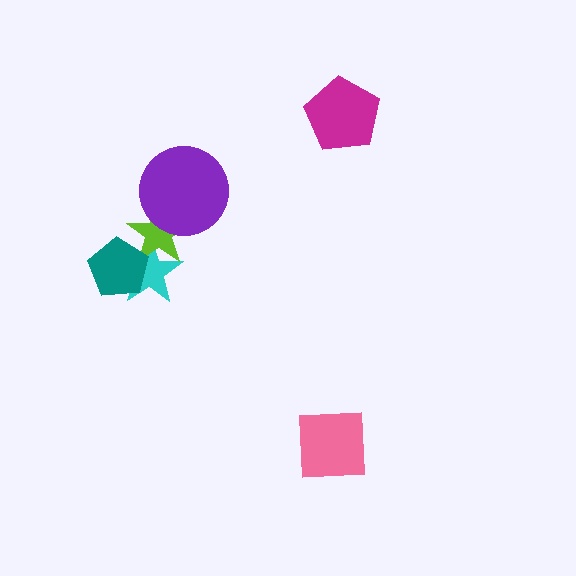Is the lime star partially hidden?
Yes, it is partially covered by another shape.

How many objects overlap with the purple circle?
1 object overlaps with the purple circle.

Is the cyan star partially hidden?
Yes, it is partially covered by another shape.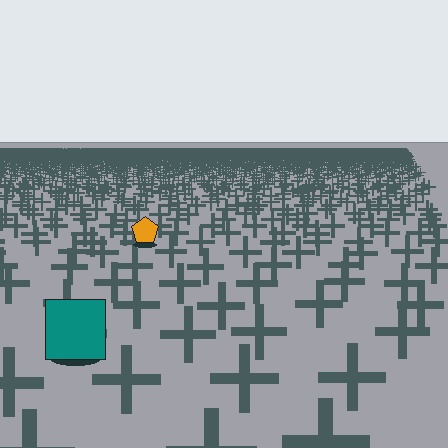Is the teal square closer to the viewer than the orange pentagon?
Yes. The teal square is closer — you can tell from the texture gradient: the ground texture is coarser near it.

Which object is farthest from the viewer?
The orange pentagon is farthest from the viewer. It appears smaller and the ground texture around it is denser.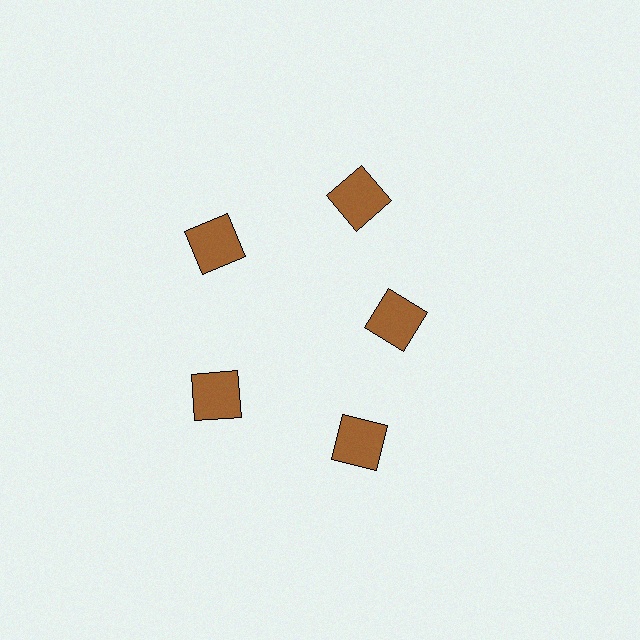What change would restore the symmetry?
The symmetry would be restored by moving it outward, back onto the ring so that all 5 squares sit at equal angles and equal distance from the center.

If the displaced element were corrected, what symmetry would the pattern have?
It would have 5-fold rotational symmetry — the pattern would map onto itself every 72 degrees.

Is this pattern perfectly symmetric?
No. The 5 brown squares are arranged in a ring, but one element near the 3 o'clock position is pulled inward toward the center, breaking the 5-fold rotational symmetry.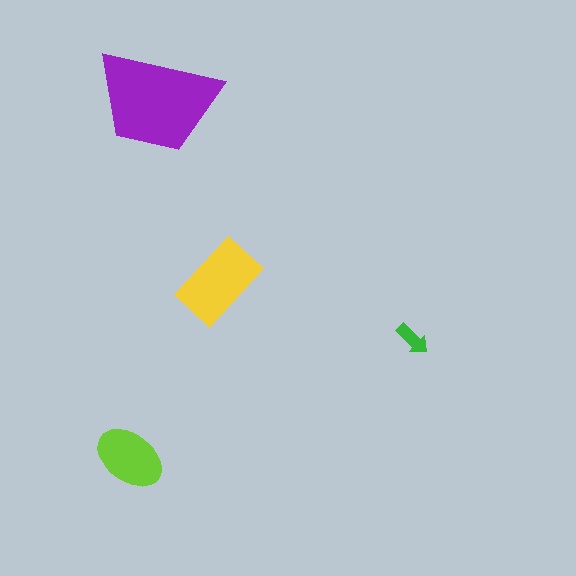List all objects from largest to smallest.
The purple trapezoid, the yellow rectangle, the lime ellipse, the green arrow.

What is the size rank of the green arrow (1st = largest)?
4th.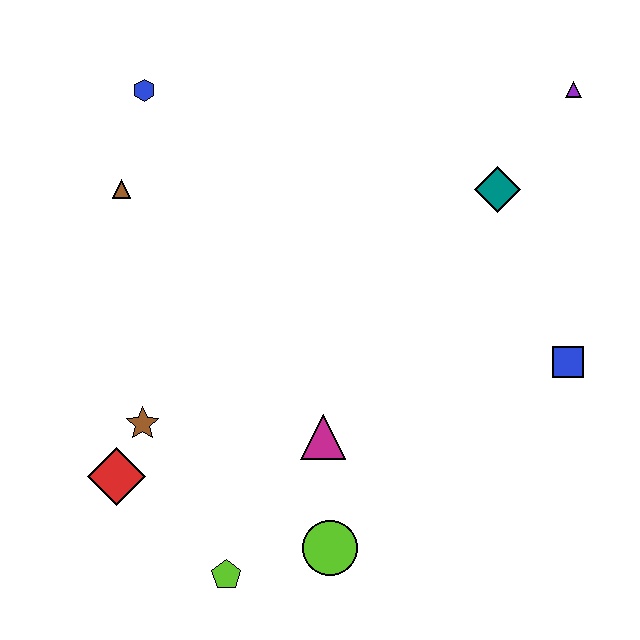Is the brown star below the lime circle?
No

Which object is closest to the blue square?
The teal diamond is closest to the blue square.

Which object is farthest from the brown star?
The purple triangle is farthest from the brown star.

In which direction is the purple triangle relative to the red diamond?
The purple triangle is to the right of the red diamond.